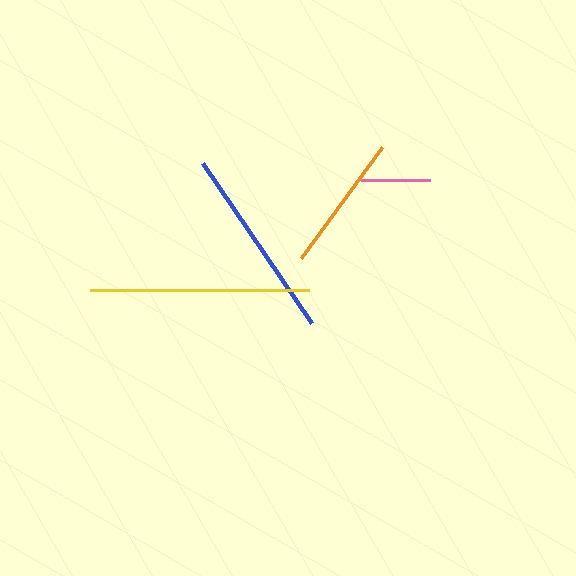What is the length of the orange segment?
The orange segment is approximately 137 pixels long.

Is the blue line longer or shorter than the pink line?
The blue line is longer than the pink line.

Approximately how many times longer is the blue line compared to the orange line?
The blue line is approximately 1.4 times the length of the orange line.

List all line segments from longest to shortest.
From longest to shortest: yellow, blue, orange, pink.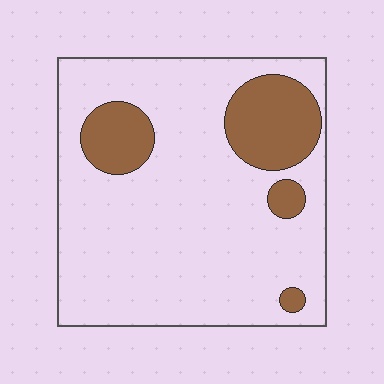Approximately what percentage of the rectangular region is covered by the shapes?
Approximately 20%.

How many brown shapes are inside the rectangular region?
4.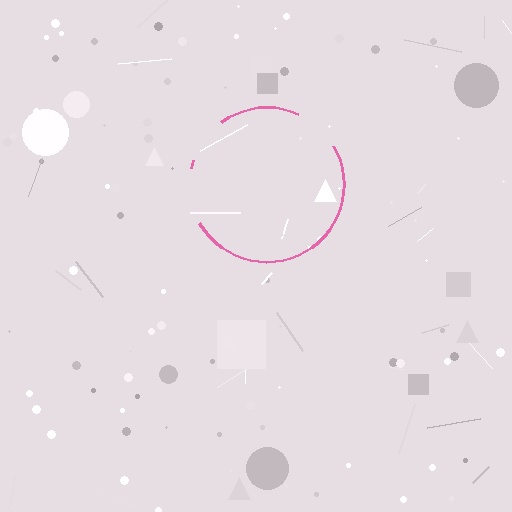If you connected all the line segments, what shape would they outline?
They would outline a circle.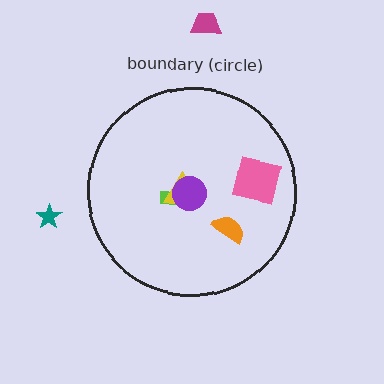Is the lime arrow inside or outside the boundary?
Inside.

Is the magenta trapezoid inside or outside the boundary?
Outside.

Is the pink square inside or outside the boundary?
Inside.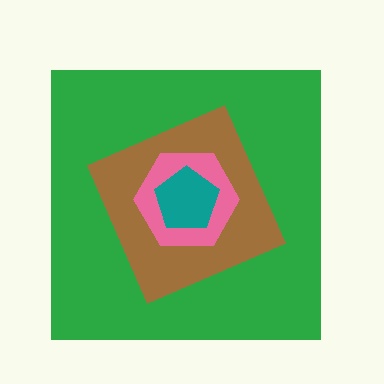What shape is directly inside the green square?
The brown diamond.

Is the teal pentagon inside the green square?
Yes.